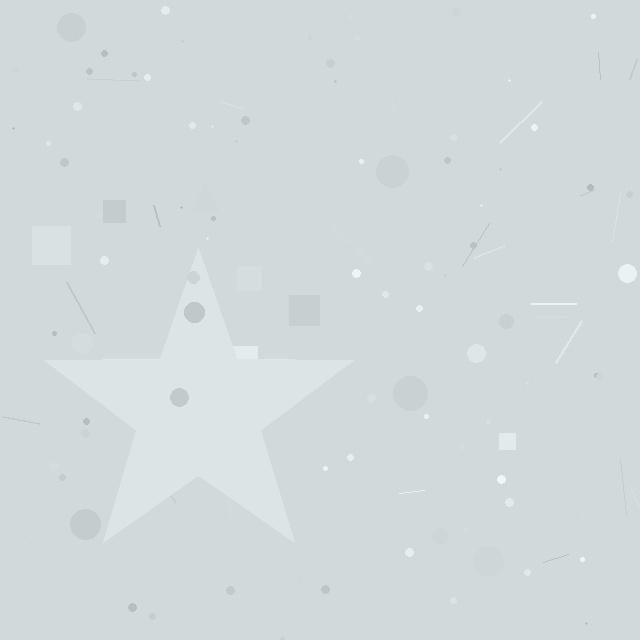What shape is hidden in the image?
A star is hidden in the image.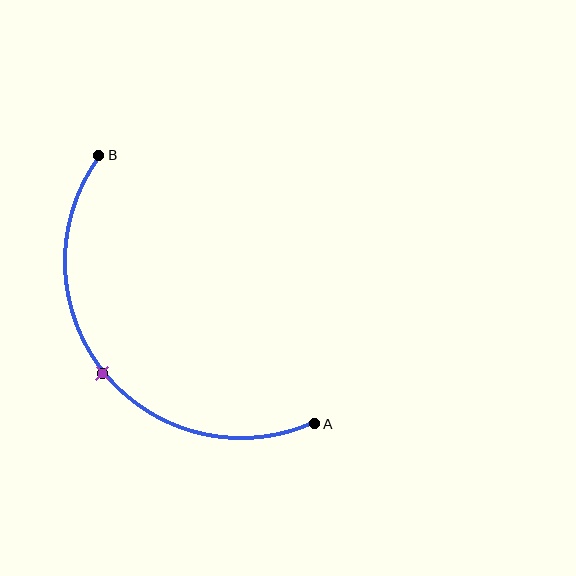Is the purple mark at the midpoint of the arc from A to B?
Yes. The purple mark lies on the arc at equal arc-length from both A and B — it is the arc midpoint.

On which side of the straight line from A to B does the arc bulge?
The arc bulges below and to the left of the straight line connecting A and B.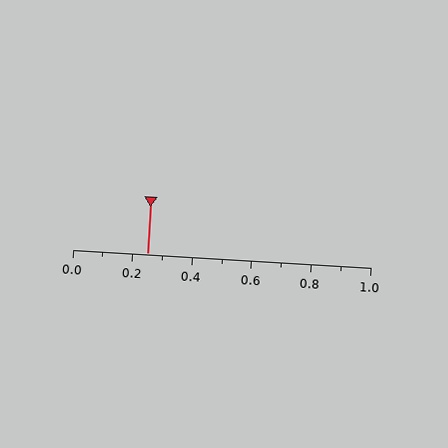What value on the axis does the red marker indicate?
The marker indicates approximately 0.25.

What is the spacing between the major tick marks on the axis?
The major ticks are spaced 0.2 apart.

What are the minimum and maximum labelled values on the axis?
The axis runs from 0.0 to 1.0.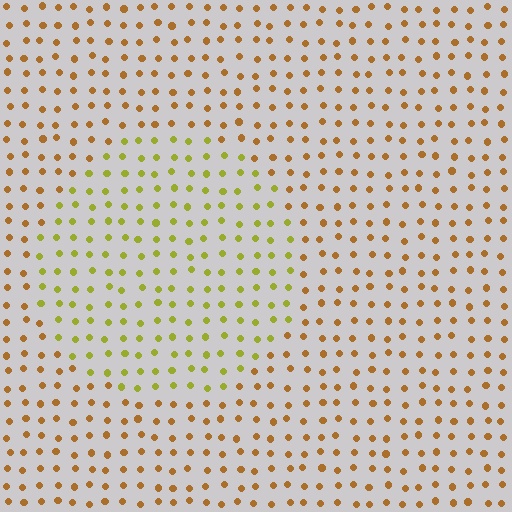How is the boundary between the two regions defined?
The boundary is defined purely by a slight shift in hue (about 38 degrees). Spacing, size, and orientation are identical on both sides.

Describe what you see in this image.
The image is filled with small brown elements in a uniform arrangement. A circle-shaped region is visible where the elements are tinted to a slightly different hue, forming a subtle color boundary.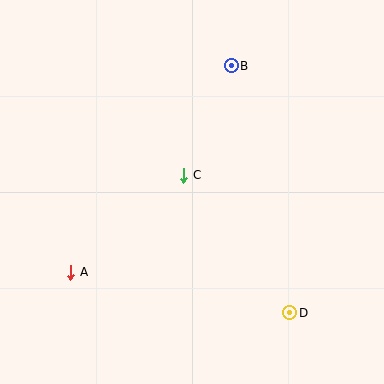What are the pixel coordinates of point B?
Point B is at (231, 66).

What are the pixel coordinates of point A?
Point A is at (71, 272).